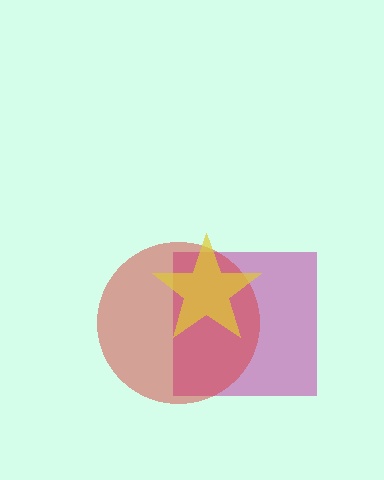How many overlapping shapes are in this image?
There are 3 overlapping shapes in the image.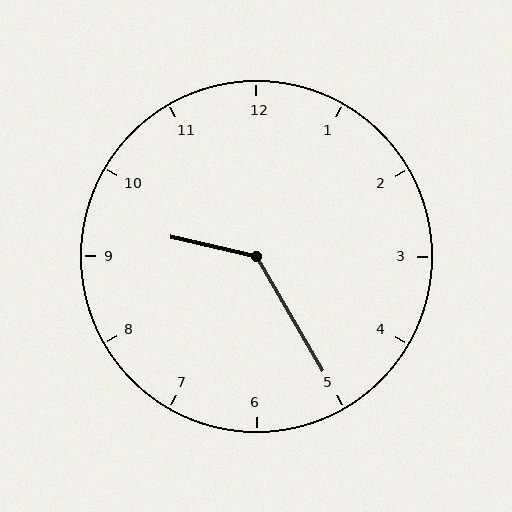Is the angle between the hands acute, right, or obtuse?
It is obtuse.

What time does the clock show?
9:25.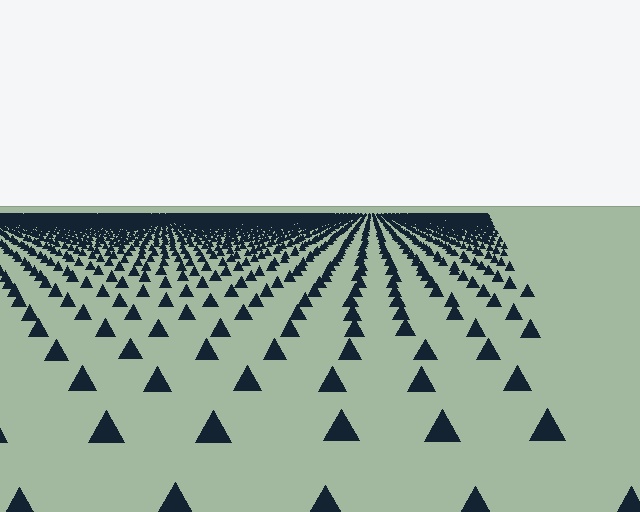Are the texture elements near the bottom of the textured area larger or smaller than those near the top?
Larger. Near the bottom, elements are closer to the viewer and appear at a bigger on-screen size.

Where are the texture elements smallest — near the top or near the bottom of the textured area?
Near the top.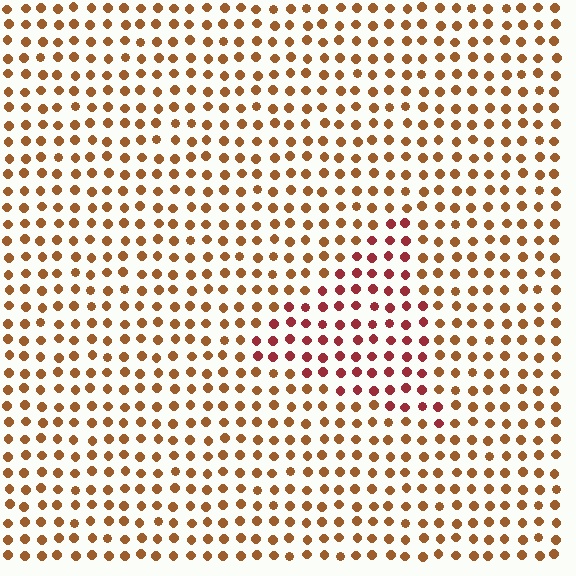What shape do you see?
I see a triangle.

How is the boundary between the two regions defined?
The boundary is defined purely by a slight shift in hue (about 34 degrees). Spacing, size, and orientation are identical on both sides.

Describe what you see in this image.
The image is filled with small brown elements in a uniform arrangement. A triangle-shaped region is visible where the elements are tinted to a slightly different hue, forming a subtle color boundary.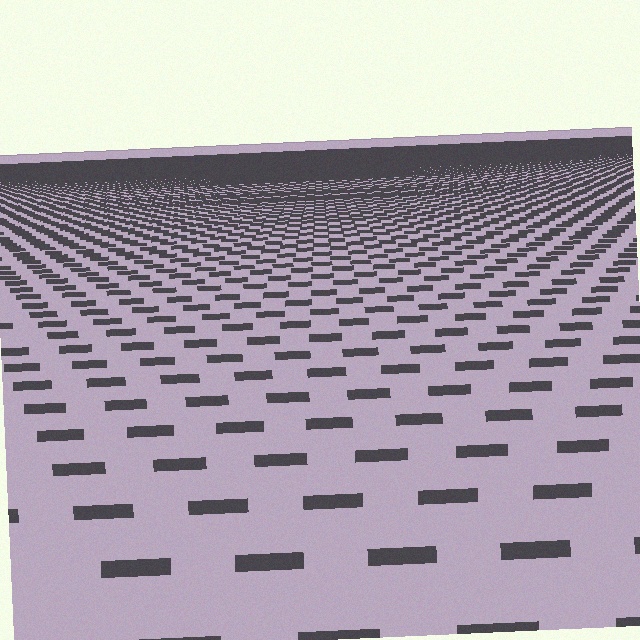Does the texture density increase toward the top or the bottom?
Density increases toward the top.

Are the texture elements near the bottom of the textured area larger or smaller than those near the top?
Larger. Near the bottom, elements are closer to the viewer and appear at a bigger on-screen size.